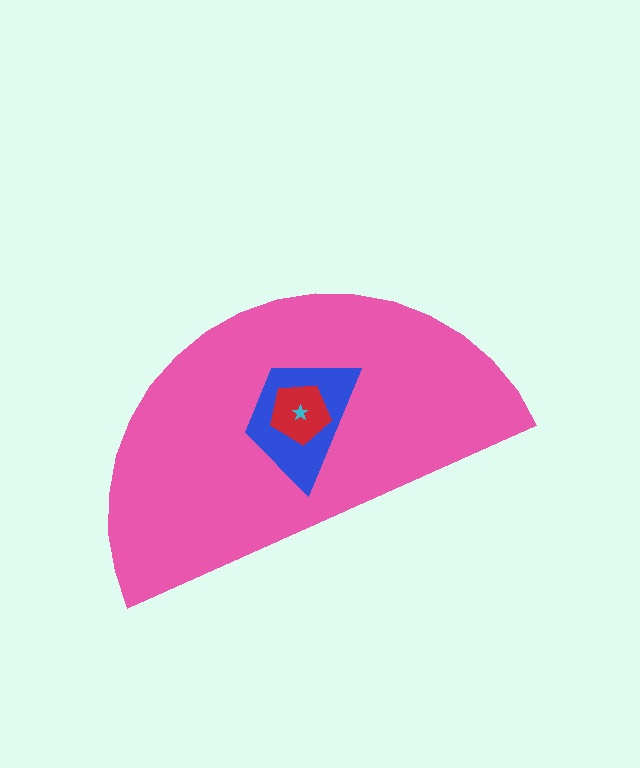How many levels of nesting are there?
4.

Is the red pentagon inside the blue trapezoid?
Yes.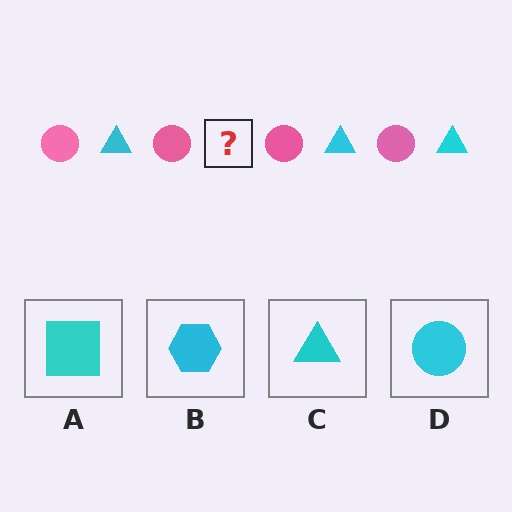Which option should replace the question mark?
Option C.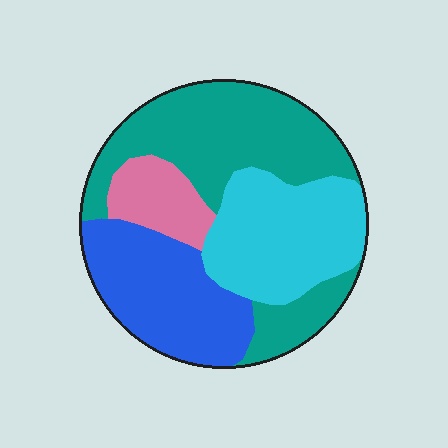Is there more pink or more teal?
Teal.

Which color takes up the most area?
Teal, at roughly 40%.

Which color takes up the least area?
Pink, at roughly 10%.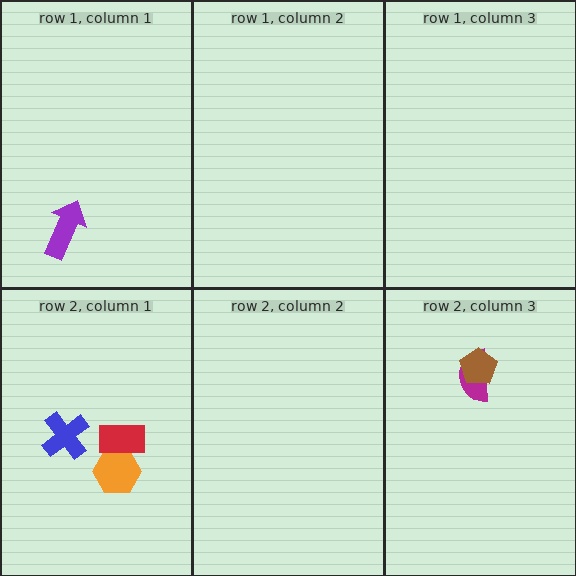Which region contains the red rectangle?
The row 2, column 1 region.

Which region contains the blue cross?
The row 2, column 1 region.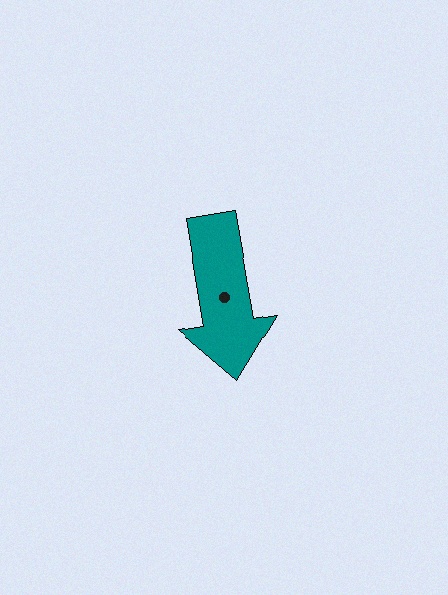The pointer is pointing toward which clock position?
Roughly 6 o'clock.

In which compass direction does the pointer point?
South.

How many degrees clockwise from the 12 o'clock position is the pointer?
Approximately 170 degrees.